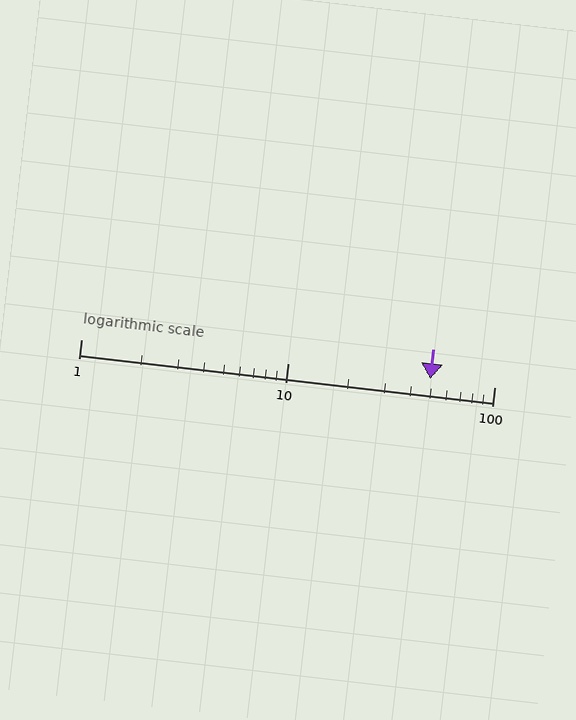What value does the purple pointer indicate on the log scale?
The pointer indicates approximately 49.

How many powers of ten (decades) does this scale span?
The scale spans 2 decades, from 1 to 100.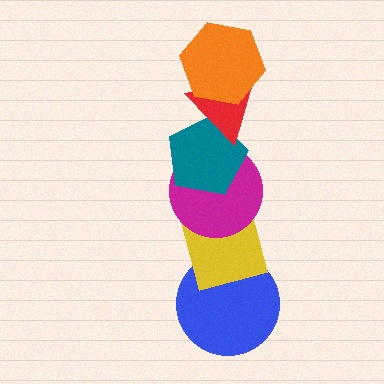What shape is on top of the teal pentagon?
The red triangle is on top of the teal pentagon.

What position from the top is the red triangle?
The red triangle is 2nd from the top.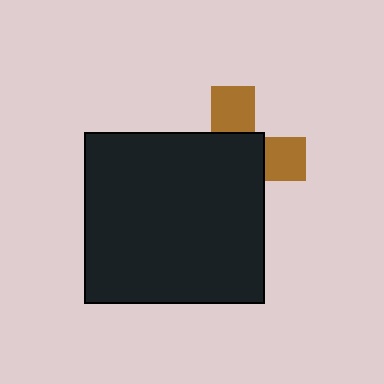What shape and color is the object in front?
The object in front is a black rectangle.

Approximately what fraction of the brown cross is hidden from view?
Roughly 65% of the brown cross is hidden behind the black rectangle.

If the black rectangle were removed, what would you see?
You would see the complete brown cross.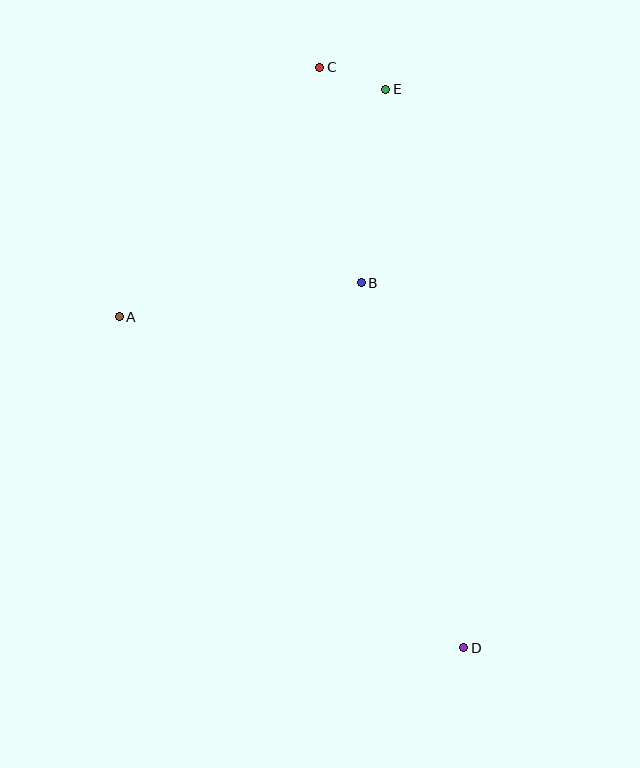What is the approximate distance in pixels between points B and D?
The distance between B and D is approximately 379 pixels.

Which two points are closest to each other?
Points C and E are closest to each other.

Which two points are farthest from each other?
Points C and D are farthest from each other.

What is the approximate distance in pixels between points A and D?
The distance between A and D is approximately 478 pixels.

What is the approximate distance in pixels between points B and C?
The distance between B and C is approximately 220 pixels.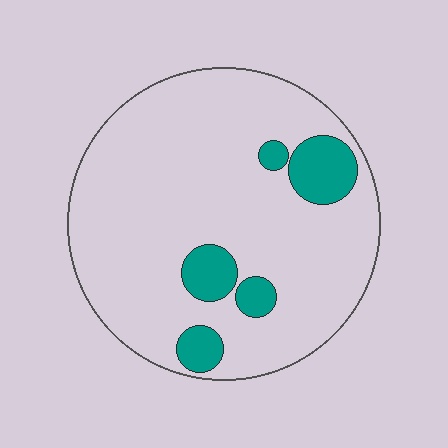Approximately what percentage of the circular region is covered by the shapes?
Approximately 15%.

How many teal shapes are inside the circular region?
5.